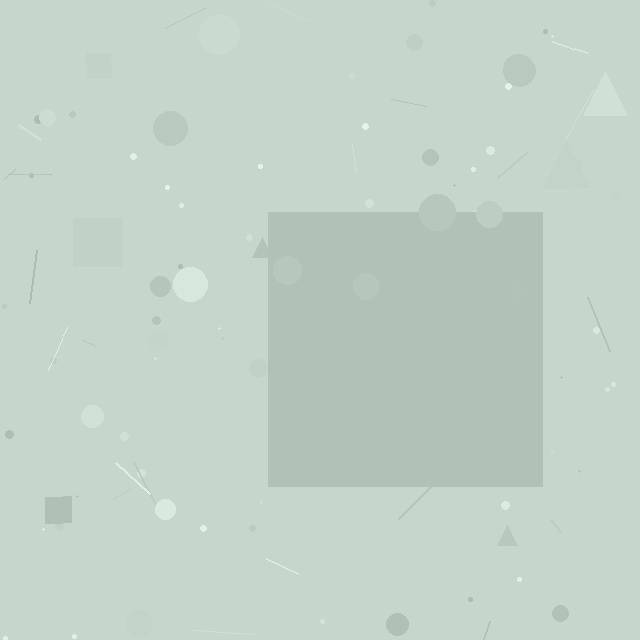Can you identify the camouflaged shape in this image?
The camouflaged shape is a square.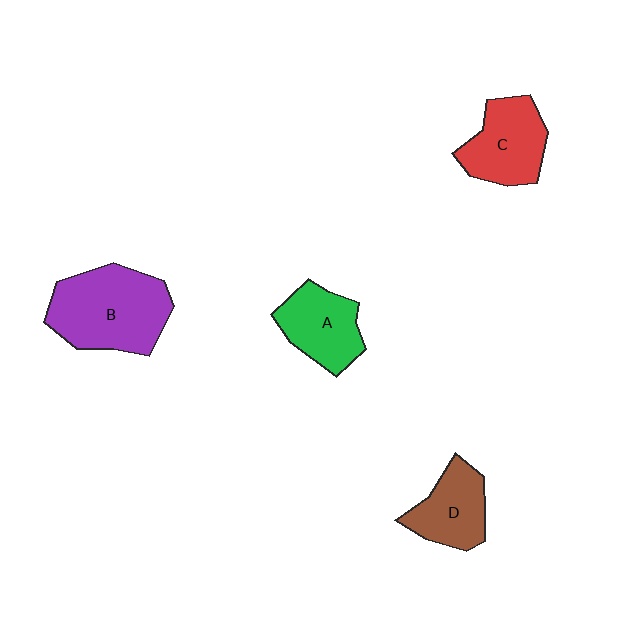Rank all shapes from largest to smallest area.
From largest to smallest: B (purple), C (red), A (green), D (brown).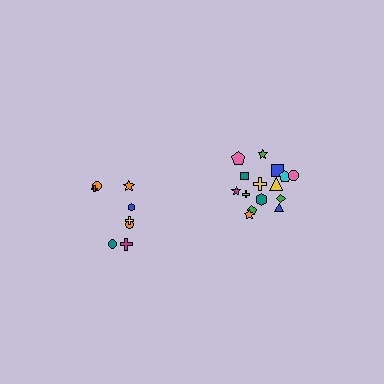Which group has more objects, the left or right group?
The right group.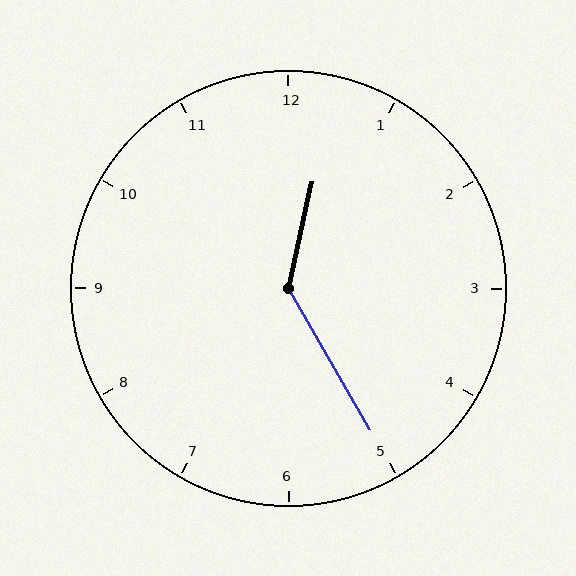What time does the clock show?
12:25.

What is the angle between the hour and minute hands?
Approximately 138 degrees.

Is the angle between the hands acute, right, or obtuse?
It is obtuse.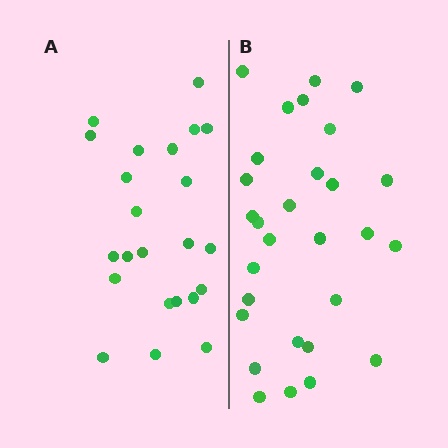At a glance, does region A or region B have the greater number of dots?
Region B (the right region) has more dots.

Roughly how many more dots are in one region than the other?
Region B has about 6 more dots than region A.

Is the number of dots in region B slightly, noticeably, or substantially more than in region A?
Region B has noticeably more, but not dramatically so. The ratio is roughly 1.3 to 1.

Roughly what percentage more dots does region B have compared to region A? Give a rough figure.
About 25% more.